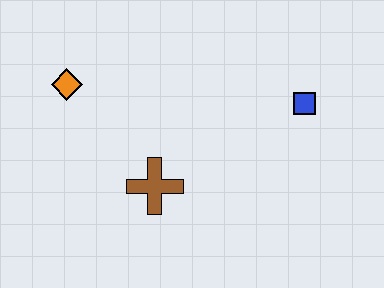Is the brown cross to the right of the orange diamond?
Yes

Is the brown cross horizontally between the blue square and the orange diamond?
Yes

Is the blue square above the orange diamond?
No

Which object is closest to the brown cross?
The orange diamond is closest to the brown cross.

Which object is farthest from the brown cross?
The blue square is farthest from the brown cross.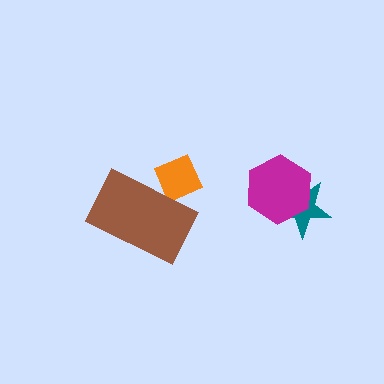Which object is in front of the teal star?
The magenta hexagon is in front of the teal star.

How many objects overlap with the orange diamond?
1 object overlaps with the orange diamond.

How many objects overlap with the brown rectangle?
1 object overlaps with the brown rectangle.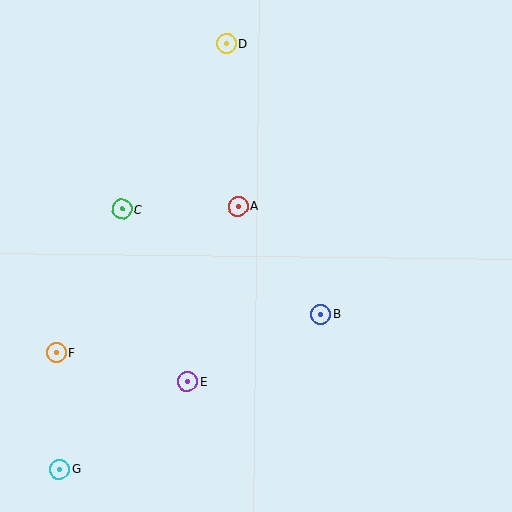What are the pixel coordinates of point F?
Point F is at (56, 352).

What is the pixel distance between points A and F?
The distance between A and F is 234 pixels.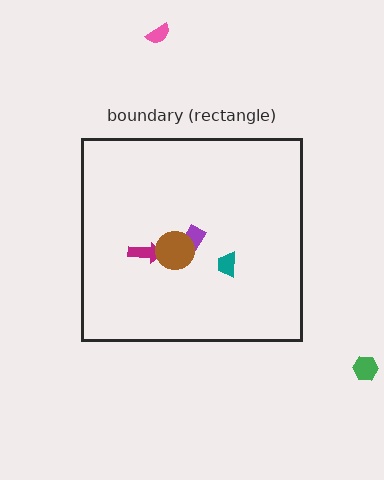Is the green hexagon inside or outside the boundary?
Outside.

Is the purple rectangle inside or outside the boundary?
Inside.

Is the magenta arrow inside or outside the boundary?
Inside.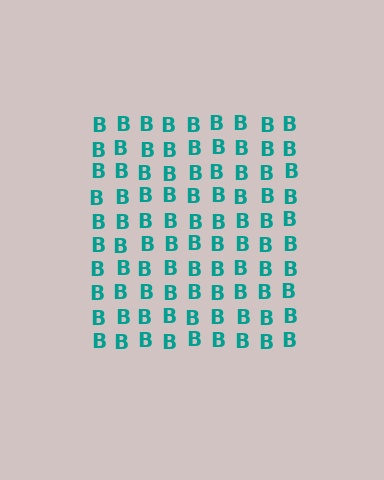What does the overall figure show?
The overall figure shows a square.